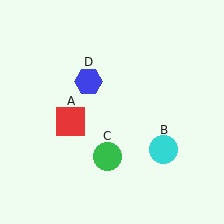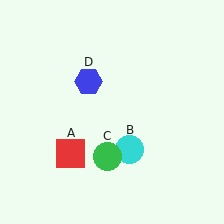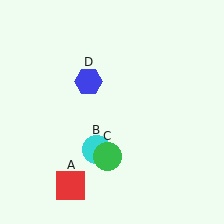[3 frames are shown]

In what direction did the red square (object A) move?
The red square (object A) moved down.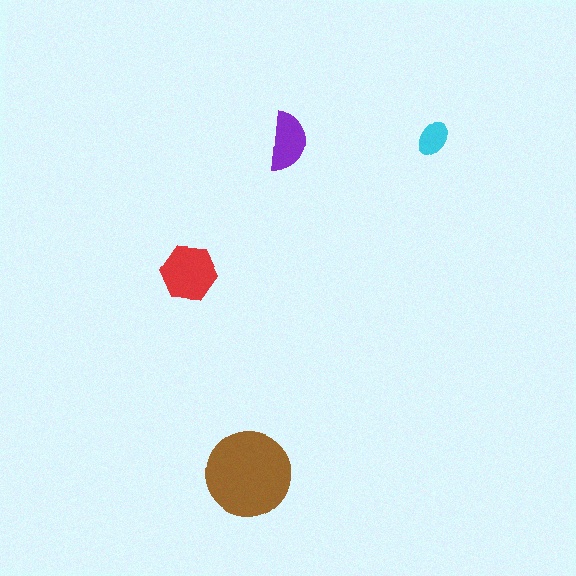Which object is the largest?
The brown circle.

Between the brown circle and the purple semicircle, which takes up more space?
The brown circle.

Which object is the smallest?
The cyan ellipse.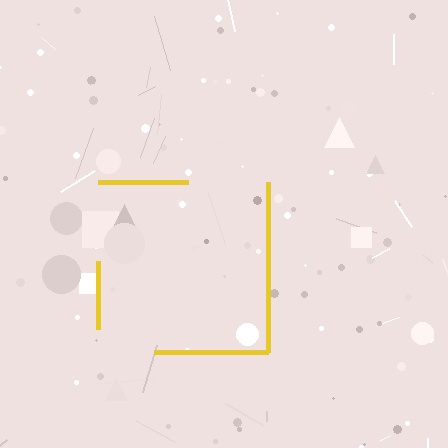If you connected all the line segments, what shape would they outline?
They would outline a square.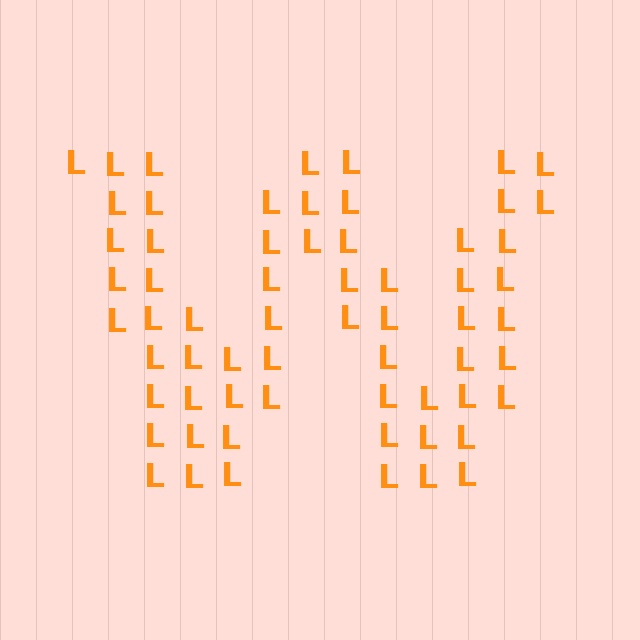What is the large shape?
The large shape is the letter W.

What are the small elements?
The small elements are letter L's.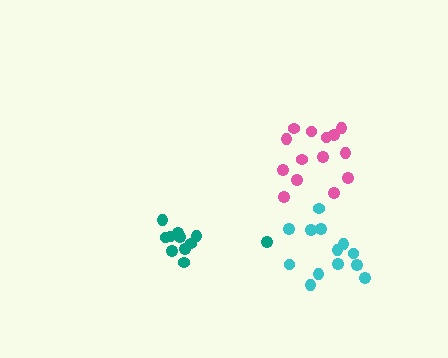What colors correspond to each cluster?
The clusters are colored: pink, teal, cyan.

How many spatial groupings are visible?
There are 3 spatial groupings.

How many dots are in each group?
Group 1: 14 dots, Group 2: 11 dots, Group 3: 13 dots (38 total).